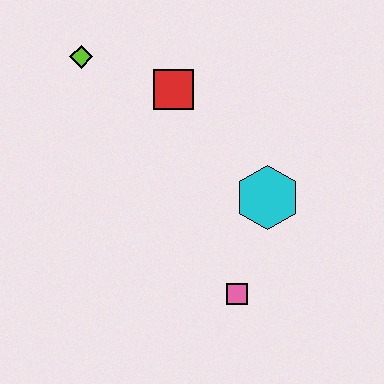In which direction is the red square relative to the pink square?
The red square is above the pink square.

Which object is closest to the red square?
The lime diamond is closest to the red square.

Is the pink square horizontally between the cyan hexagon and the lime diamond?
Yes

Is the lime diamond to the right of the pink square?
No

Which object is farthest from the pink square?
The lime diamond is farthest from the pink square.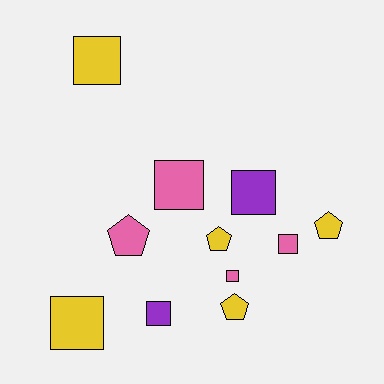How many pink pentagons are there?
There is 1 pink pentagon.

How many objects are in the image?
There are 11 objects.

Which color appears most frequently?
Yellow, with 5 objects.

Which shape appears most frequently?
Square, with 7 objects.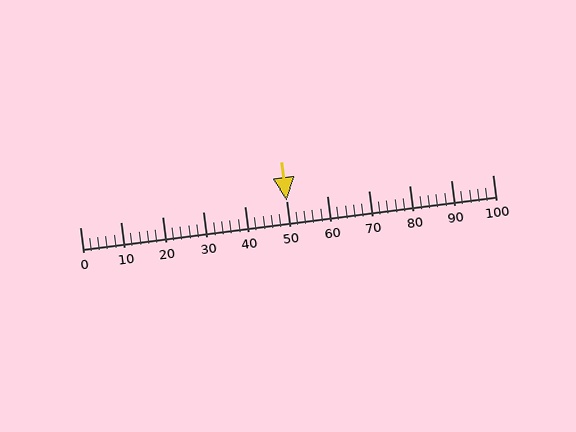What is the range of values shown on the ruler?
The ruler shows values from 0 to 100.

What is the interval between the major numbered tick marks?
The major tick marks are spaced 10 units apart.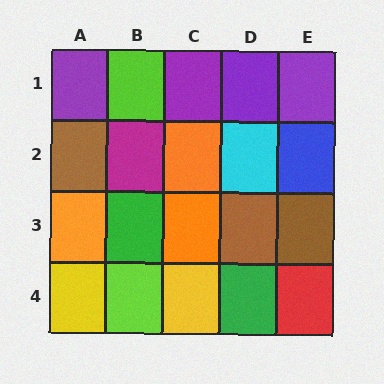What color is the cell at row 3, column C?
Orange.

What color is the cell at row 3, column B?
Green.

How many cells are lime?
2 cells are lime.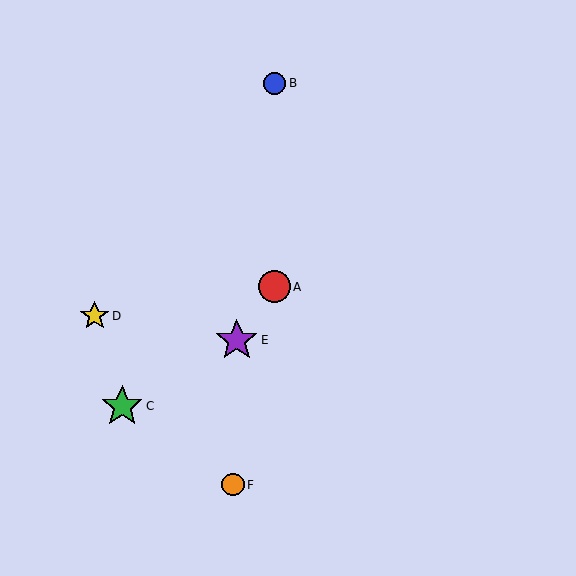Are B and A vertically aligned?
Yes, both are at x≈275.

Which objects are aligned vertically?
Objects A, B are aligned vertically.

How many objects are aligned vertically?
2 objects (A, B) are aligned vertically.